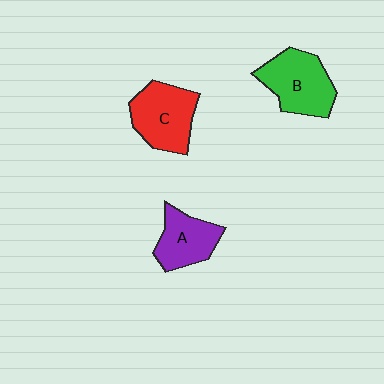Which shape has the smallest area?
Shape A (purple).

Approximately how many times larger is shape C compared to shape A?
Approximately 1.3 times.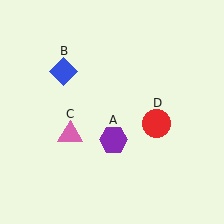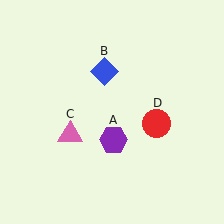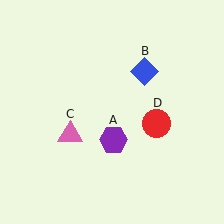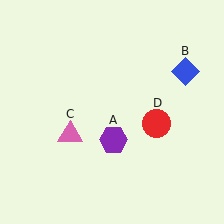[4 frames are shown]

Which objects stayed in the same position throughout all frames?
Purple hexagon (object A) and pink triangle (object C) and red circle (object D) remained stationary.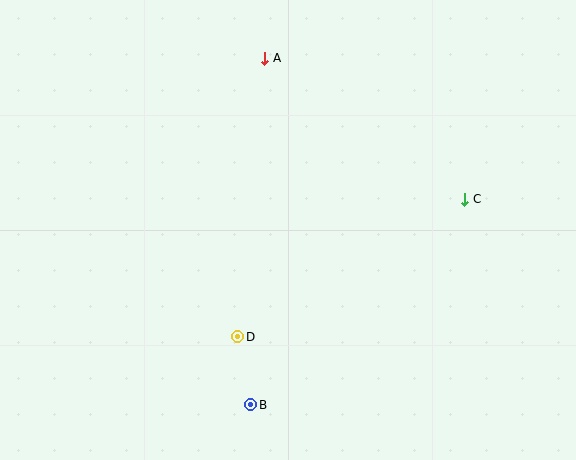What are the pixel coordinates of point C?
Point C is at (465, 199).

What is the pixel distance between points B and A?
The distance between B and A is 347 pixels.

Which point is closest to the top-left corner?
Point A is closest to the top-left corner.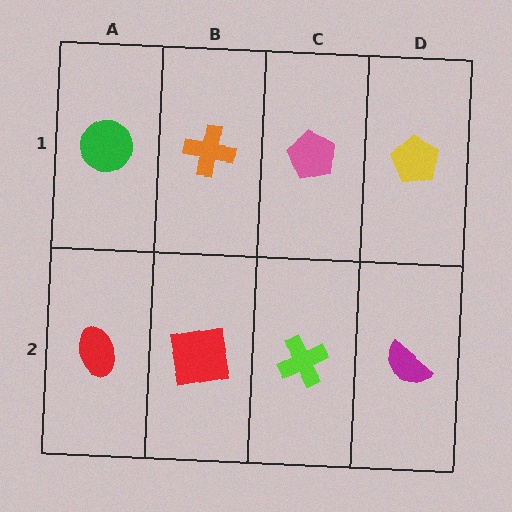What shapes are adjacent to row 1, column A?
A red ellipse (row 2, column A), an orange cross (row 1, column B).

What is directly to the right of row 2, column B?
A lime cross.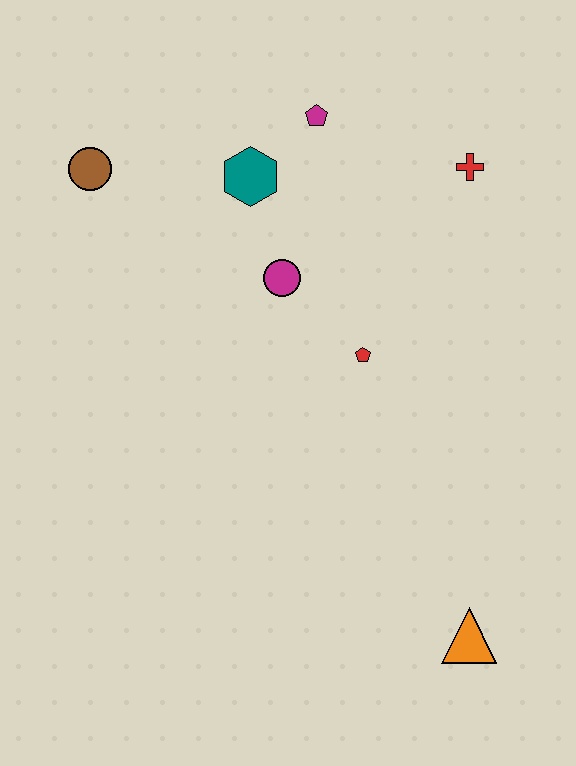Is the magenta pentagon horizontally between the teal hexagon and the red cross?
Yes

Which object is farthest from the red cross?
The orange triangle is farthest from the red cross.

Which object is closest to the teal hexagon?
The magenta pentagon is closest to the teal hexagon.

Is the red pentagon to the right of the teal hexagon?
Yes